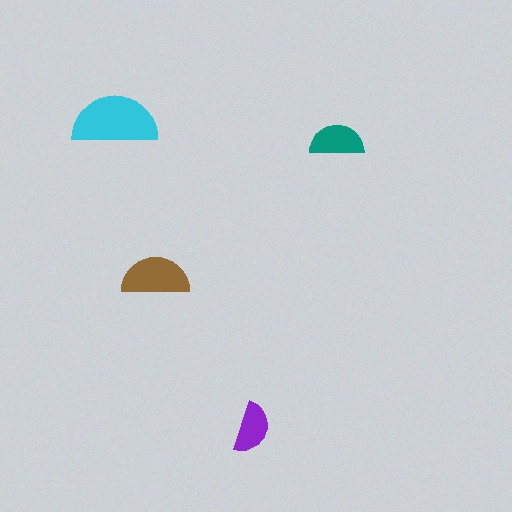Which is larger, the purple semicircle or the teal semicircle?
The teal one.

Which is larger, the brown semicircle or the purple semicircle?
The brown one.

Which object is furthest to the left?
The cyan semicircle is leftmost.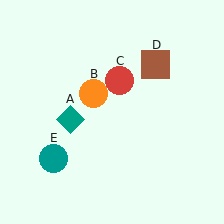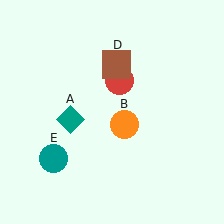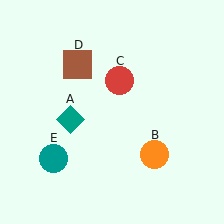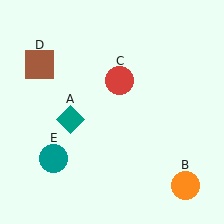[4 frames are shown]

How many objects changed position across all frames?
2 objects changed position: orange circle (object B), brown square (object D).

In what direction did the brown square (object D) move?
The brown square (object D) moved left.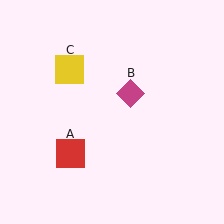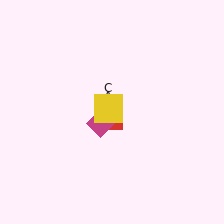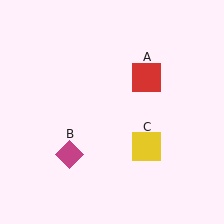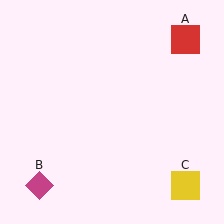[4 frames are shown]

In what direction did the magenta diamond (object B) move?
The magenta diamond (object B) moved down and to the left.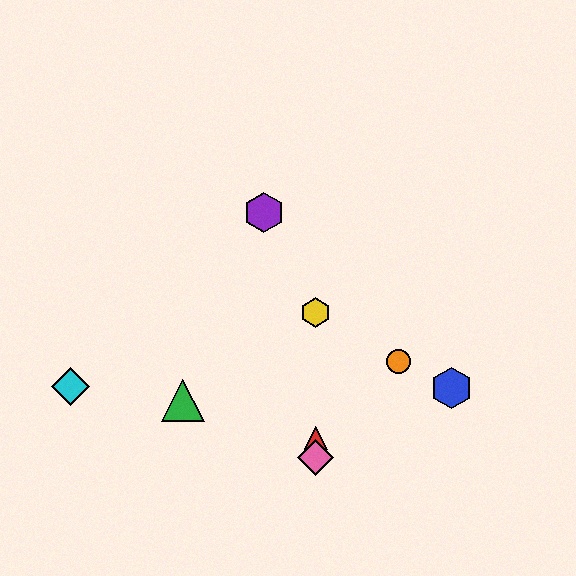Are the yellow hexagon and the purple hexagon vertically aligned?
No, the yellow hexagon is at x≈316 and the purple hexagon is at x≈264.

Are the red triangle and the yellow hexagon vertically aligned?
Yes, both are at x≈316.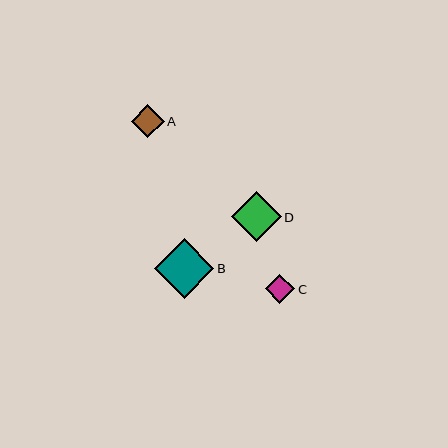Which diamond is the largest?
Diamond B is the largest with a size of approximately 59 pixels.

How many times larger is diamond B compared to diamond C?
Diamond B is approximately 2.0 times the size of diamond C.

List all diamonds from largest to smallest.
From largest to smallest: B, D, A, C.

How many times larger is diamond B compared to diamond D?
Diamond B is approximately 1.2 times the size of diamond D.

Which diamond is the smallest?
Diamond C is the smallest with a size of approximately 29 pixels.